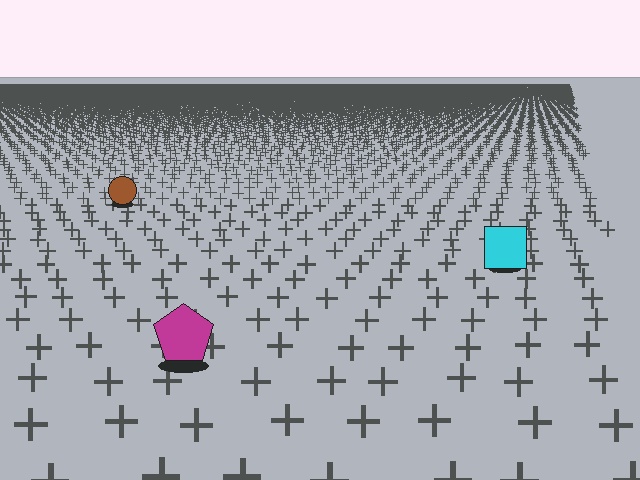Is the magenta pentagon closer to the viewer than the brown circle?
Yes. The magenta pentagon is closer — you can tell from the texture gradient: the ground texture is coarser near it.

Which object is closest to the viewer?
The magenta pentagon is closest. The texture marks near it are larger and more spread out.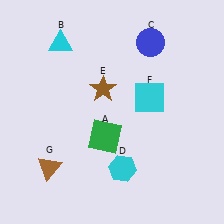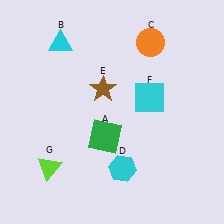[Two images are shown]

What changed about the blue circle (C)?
In Image 1, C is blue. In Image 2, it changed to orange.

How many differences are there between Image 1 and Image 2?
There are 2 differences between the two images.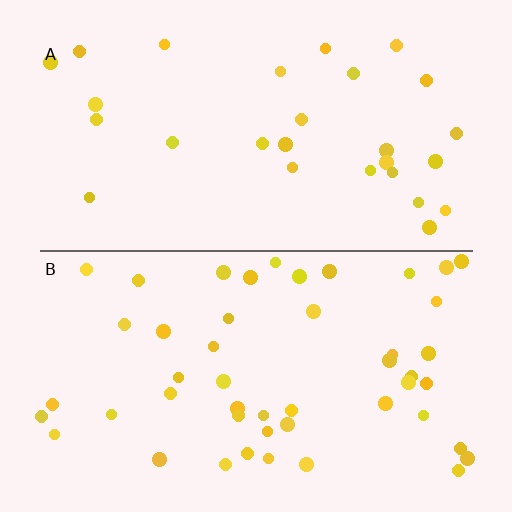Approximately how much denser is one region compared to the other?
Approximately 1.7× — region B over region A.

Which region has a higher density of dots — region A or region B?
B (the bottom).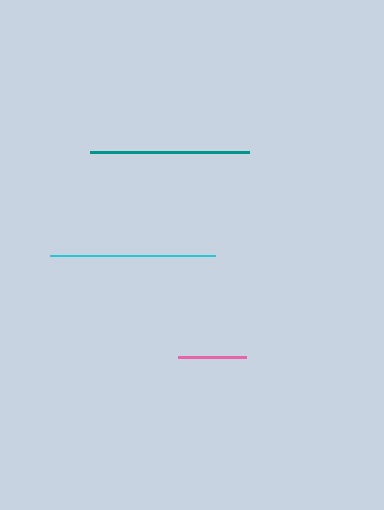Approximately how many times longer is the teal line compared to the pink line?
The teal line is approximately 2.3 times the length of the pink line.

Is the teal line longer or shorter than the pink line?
The teal line is longer than the pink line.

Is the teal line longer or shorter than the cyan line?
The cyan line is longer than the teal line.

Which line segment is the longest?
The cyan line is the longest at approximately 165 pixels.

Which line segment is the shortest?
The pink line is the shortest at approximately 69 pixels.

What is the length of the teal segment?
The teal segment is approximately 159 pixels long.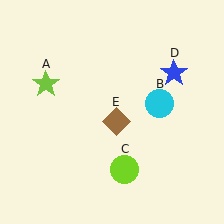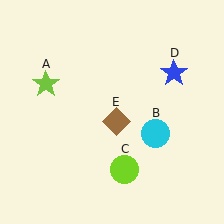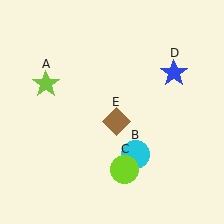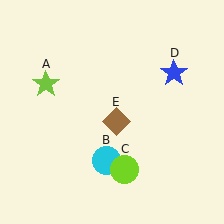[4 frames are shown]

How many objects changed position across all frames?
1 object changed position: cyan circle (object B).